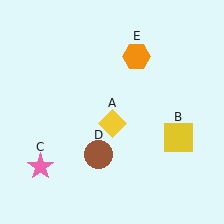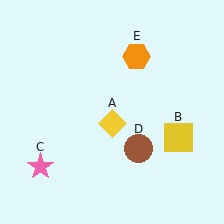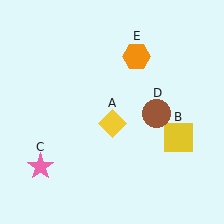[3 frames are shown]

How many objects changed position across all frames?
1 object changed position: brown circle (object D).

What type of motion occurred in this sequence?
The brown circle (object D) rotated counterclockwise around the center of the scene.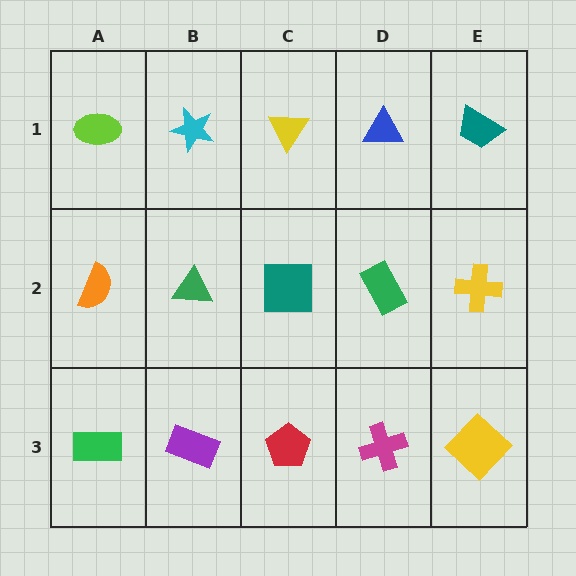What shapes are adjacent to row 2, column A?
A lime ellipse (row 1, column A), a green rectangle (row 3, column A), a green triangle (row 2, column B).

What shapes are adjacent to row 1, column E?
A yellow cross (row 2, column E), a blue triangle (row 1, column D).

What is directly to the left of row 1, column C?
A cyan star.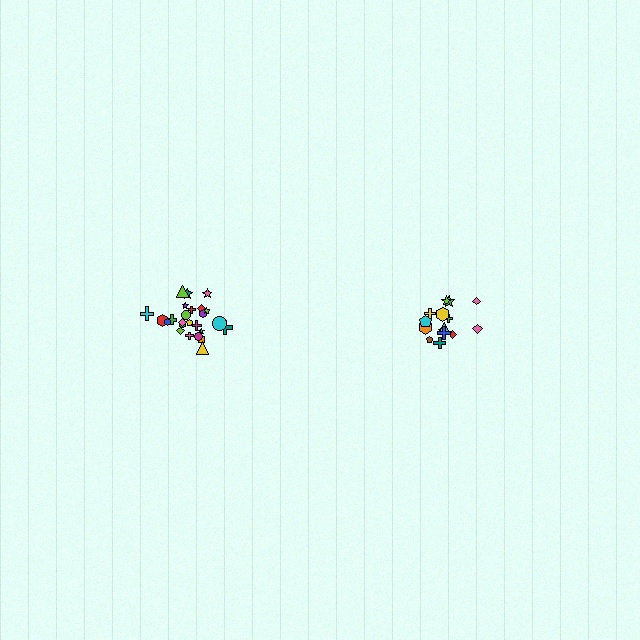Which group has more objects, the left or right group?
The left group.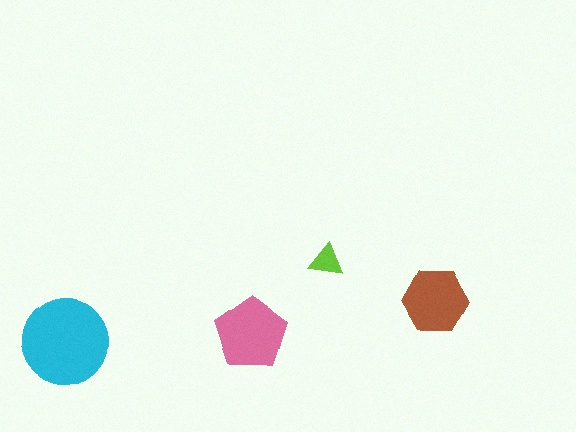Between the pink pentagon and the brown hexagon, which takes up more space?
The pink pentagon.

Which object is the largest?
The cyan circle.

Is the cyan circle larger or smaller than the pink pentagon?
Larger.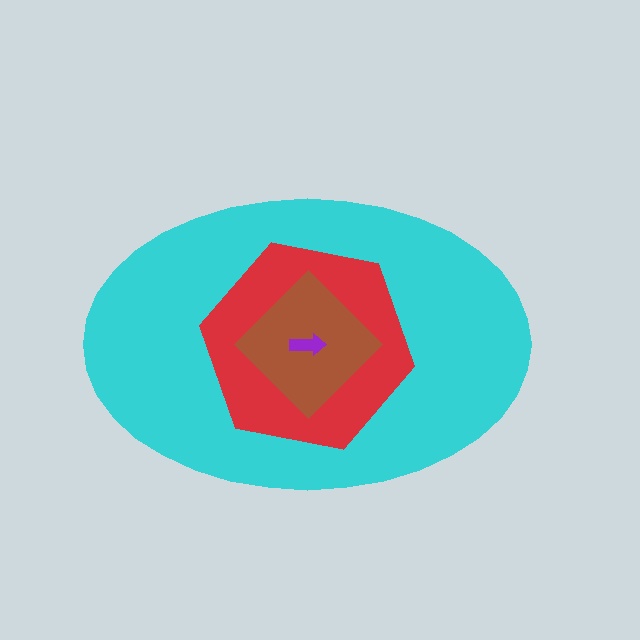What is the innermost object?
The purple arrow.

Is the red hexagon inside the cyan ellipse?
Yes.